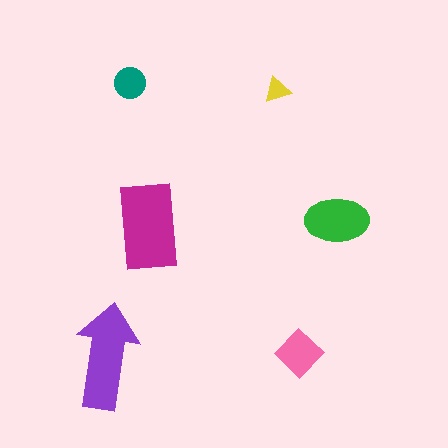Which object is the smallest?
The yellow triangle.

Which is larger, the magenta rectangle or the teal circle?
The magenta rectangle.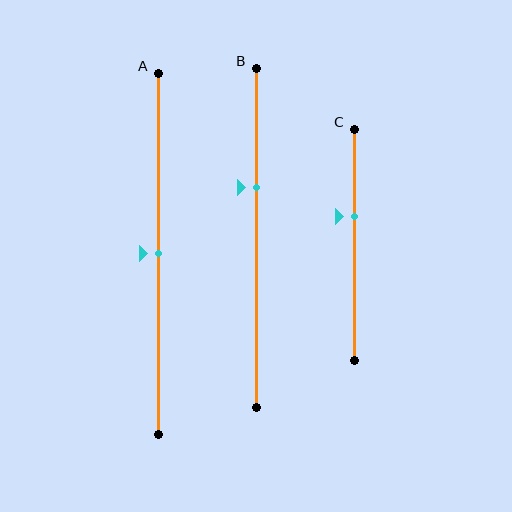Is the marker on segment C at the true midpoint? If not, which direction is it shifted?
No, the marker on segment C is shifted upward by about 12% of the segment length.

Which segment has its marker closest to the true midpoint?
Segment A has its marker closest to the true midpoint.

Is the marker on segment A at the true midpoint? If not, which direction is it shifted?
Yes, the marker on segment A is at the true midpoint.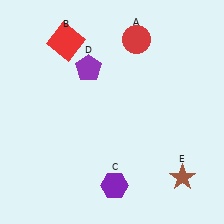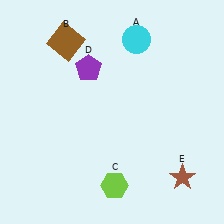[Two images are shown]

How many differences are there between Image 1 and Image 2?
There are 3 differences between the two images.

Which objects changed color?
A changed from red to cyan. B changed from red to brown. C changed from purple to lime.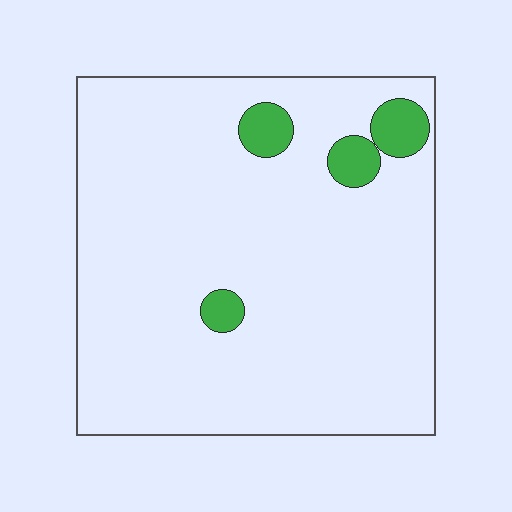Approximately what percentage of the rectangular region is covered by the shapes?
Approximately 5%.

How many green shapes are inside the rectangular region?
4.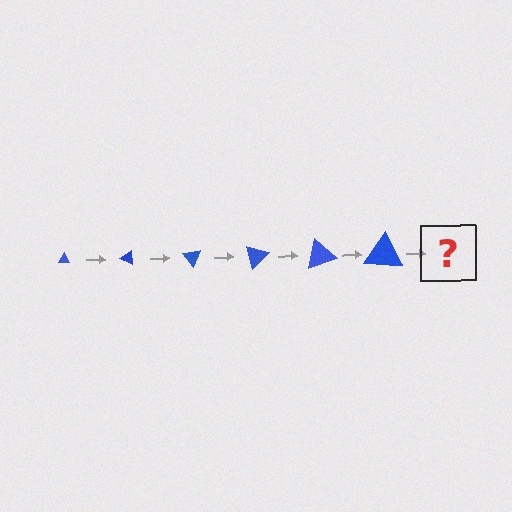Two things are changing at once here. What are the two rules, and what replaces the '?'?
The two rules are that the triangle grows larger each step and it rotates 25 degrees each step. The '?' should be a triangle, larger than the previous one and rotated 150 degrees from the start.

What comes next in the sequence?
The next element should be a triangle, larger than the previous one and rotated 150 degrees from the start.